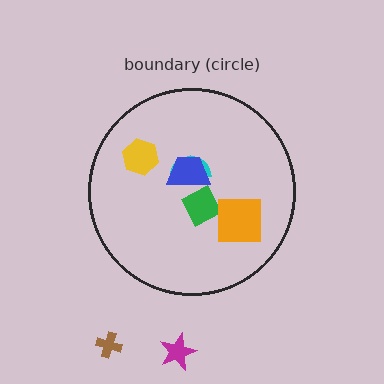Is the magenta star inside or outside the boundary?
Outside.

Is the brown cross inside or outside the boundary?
Outside.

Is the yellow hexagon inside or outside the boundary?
Inside.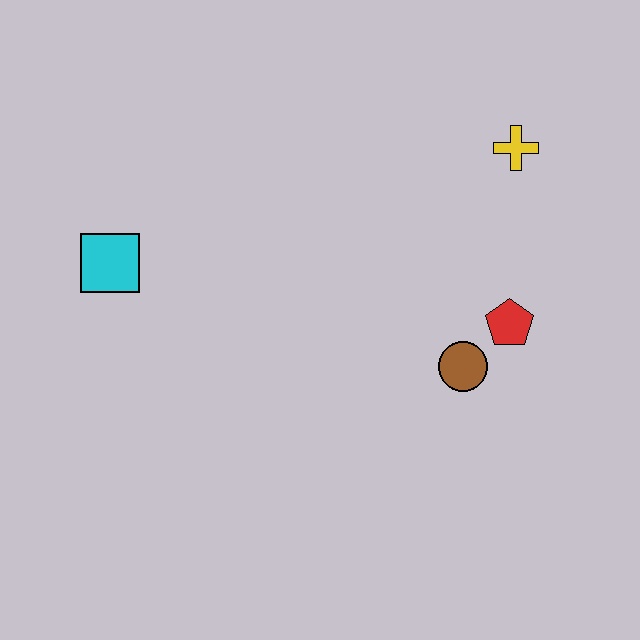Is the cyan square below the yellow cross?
Yes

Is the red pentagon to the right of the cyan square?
Yes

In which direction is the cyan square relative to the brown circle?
The cyan square is to the left of the brown circle.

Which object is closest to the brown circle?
The red pentagon is closest to the brown circle.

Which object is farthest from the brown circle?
The cyan square is farthest from the brown circle.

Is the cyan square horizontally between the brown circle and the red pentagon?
No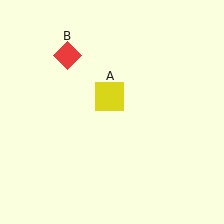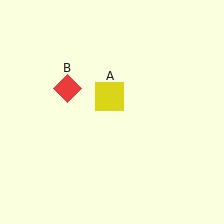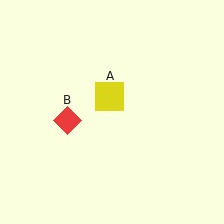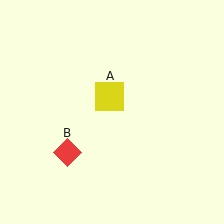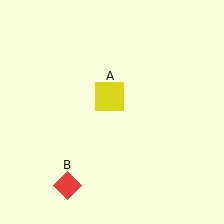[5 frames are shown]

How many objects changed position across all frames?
1 object changed position: red diamond (object B).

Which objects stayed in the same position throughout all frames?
Yellow square (object A) remained stationary.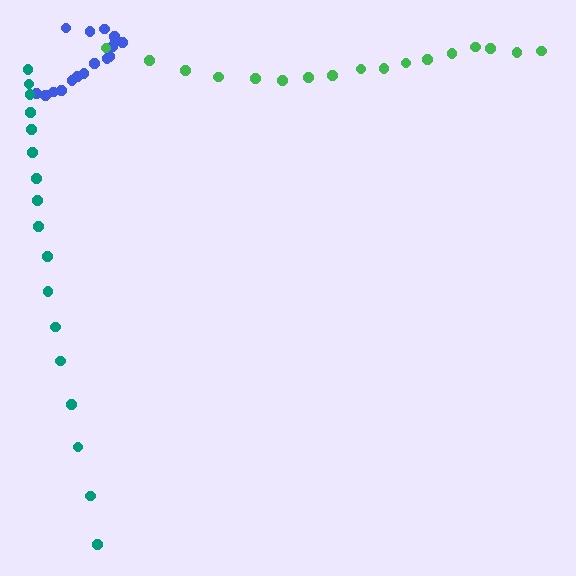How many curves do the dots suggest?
There are 3 distinct paths.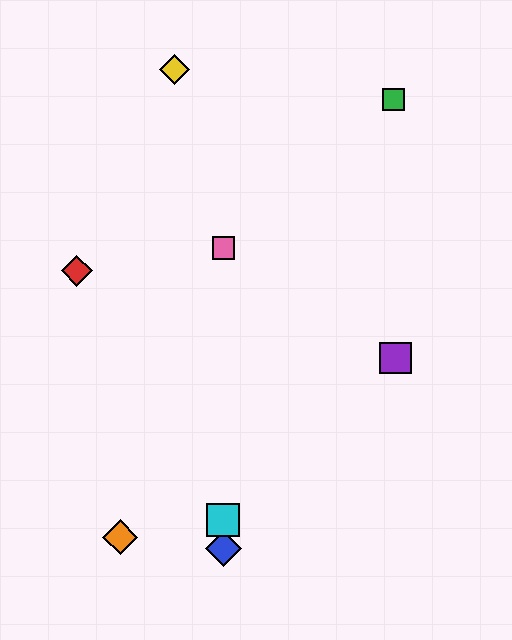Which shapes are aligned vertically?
The blue diamond, the cyan square, the pink square are aligned vertically.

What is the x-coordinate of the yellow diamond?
The yellow diamond is at x≈174.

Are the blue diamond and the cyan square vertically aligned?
Yes, both are at x≈223.